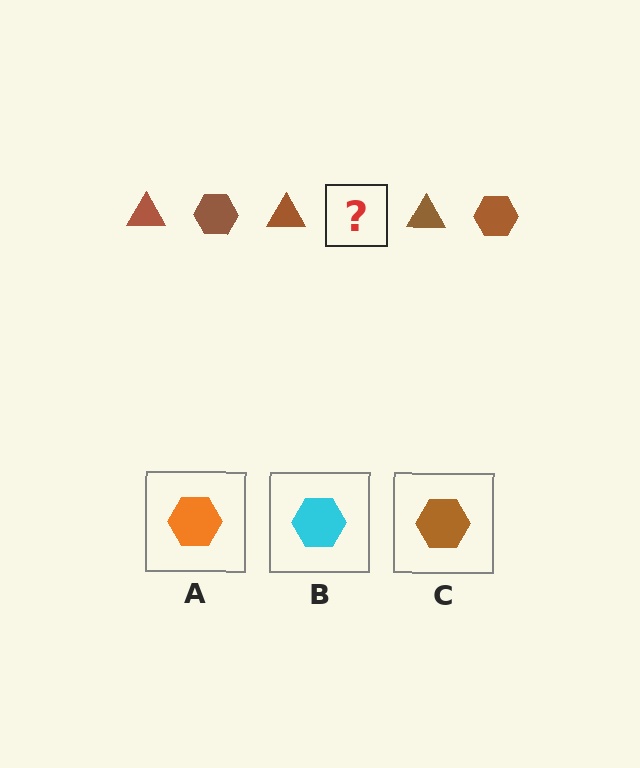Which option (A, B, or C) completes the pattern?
C.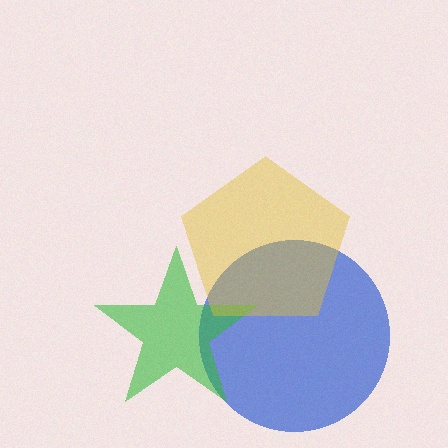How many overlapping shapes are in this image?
There are 3 overlapping shapes in the image.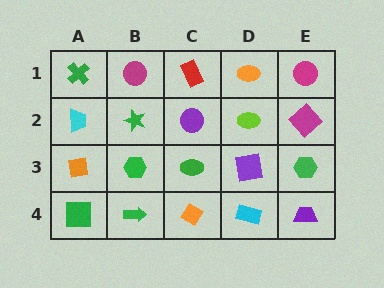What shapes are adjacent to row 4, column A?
An orange square (row 3, column A), a green arrow (row 4, column B).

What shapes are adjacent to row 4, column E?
A green hexagon (row 3, column E), a cyan rectangle (row 4, column D).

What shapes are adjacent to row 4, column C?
A green ellipse (row 3, column C), a green arrow (row 4, column B), a cyan rectangle (row 4, column D).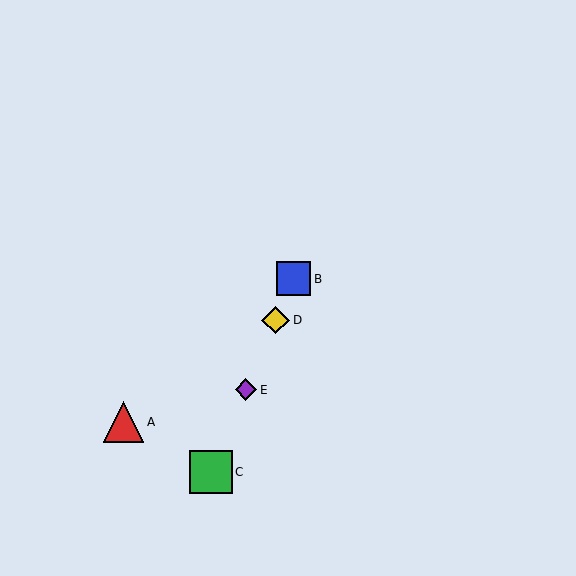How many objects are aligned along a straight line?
4 objects (B, C, D, E) are aligned along a straight line.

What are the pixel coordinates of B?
Object B is at (294, 279).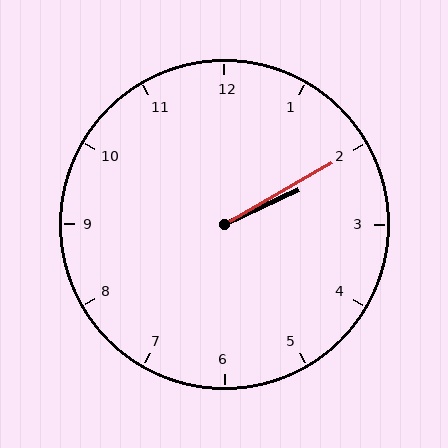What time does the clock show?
2:10.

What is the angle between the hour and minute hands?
Approximately 5 degrees.